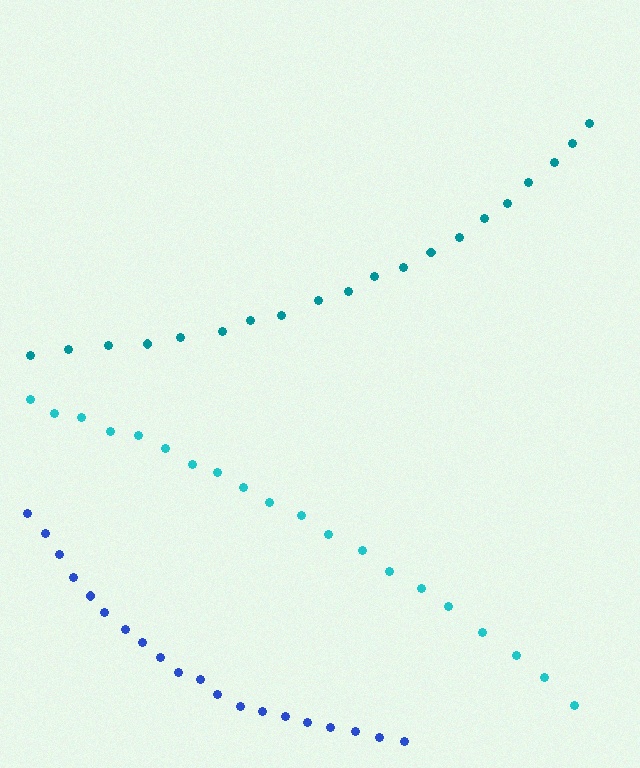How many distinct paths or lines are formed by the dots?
There are 3 distinct paths.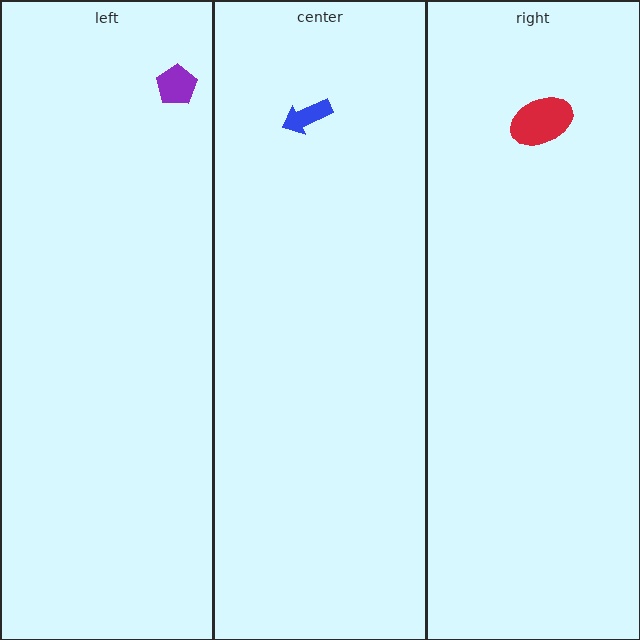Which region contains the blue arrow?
The center region.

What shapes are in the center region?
The blue arrow.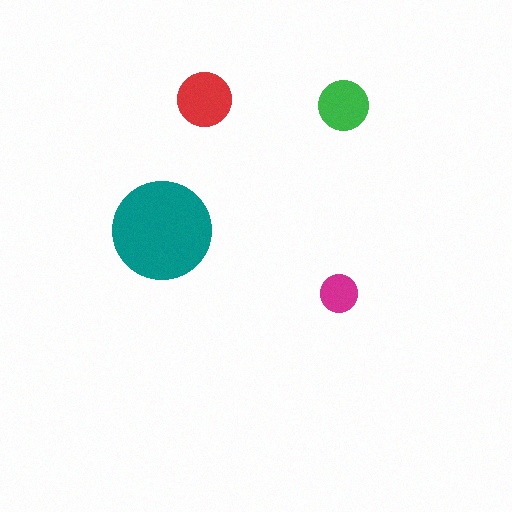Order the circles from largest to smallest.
the teal one, the red one, the green one, the magenta one.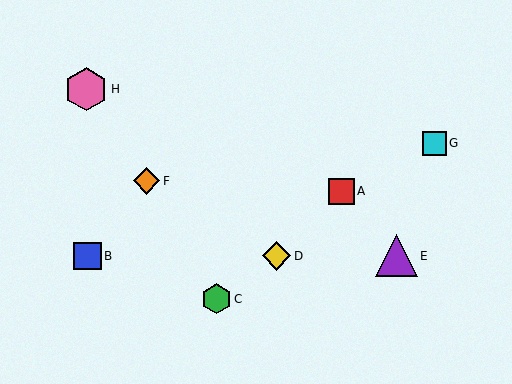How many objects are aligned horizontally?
3 objects (B, D, E) are aligned horizontally.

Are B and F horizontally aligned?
No, B is at y≈256 and F is at y≈181.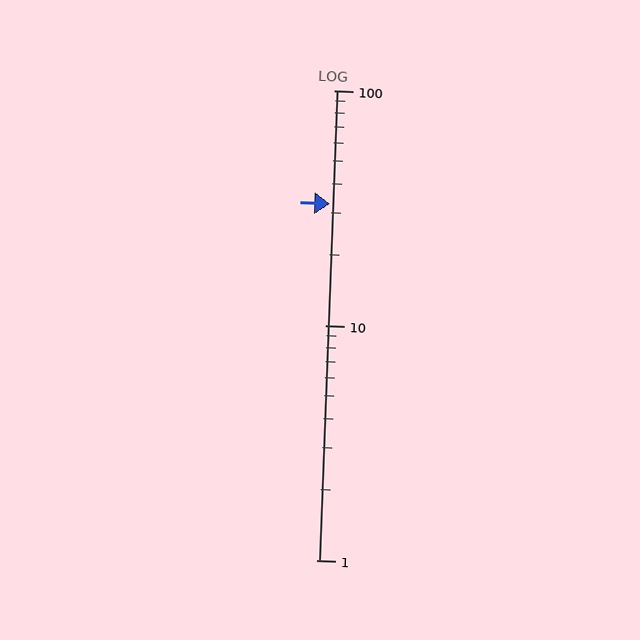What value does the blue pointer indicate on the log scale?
The pointer indicates approximately 33.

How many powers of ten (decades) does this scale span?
The scale spans 2 decades, from 1 to 100.